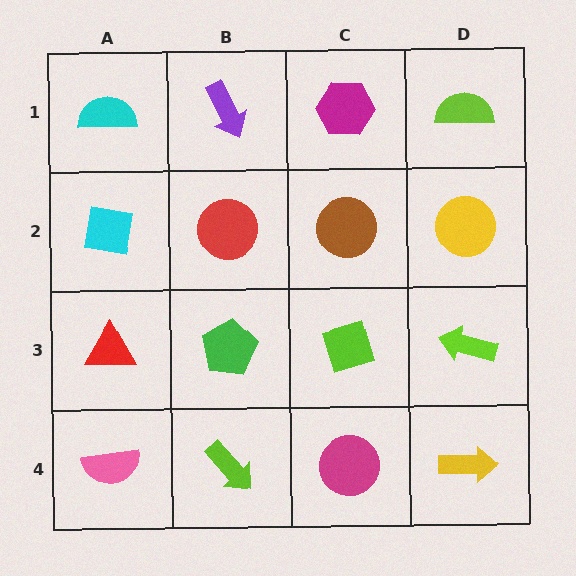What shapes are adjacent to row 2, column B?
A purple arrow (row 1, column B), a green pentagon (row 3, column B), a cyan square (row 2, column A), a brown circle (row 2, column C).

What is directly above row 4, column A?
A red triangle.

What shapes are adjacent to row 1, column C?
A brown circle (row 2, column C), a purple arrow (row 1, column B), a lime semicircle (row 1, column D).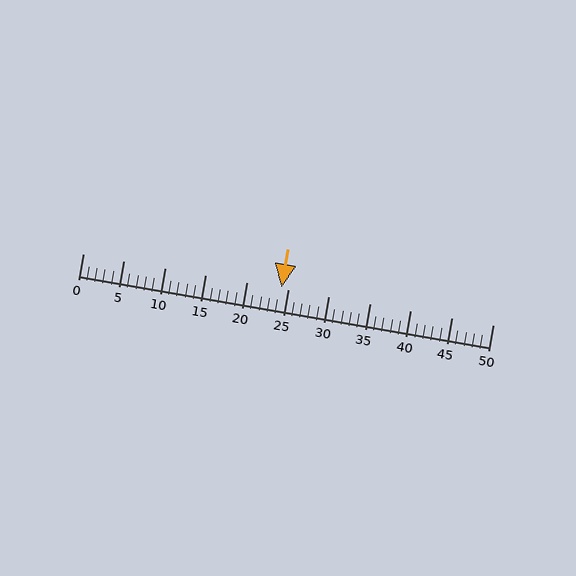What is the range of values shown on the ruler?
The ruler shows values from 0 to 50.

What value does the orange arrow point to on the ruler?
The orange arrow points to approximately 24.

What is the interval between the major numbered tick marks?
The major tick marks are spaced 5 units apart.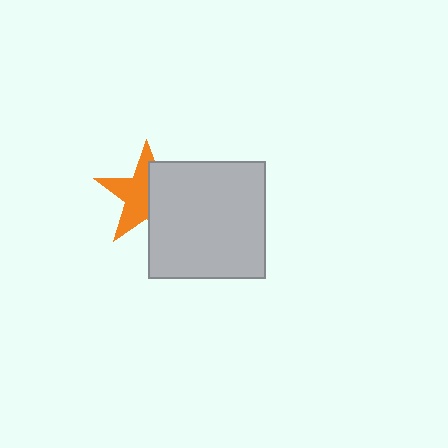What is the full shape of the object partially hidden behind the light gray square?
The partially hidden object is an orange star.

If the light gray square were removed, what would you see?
You would see the complete orange star.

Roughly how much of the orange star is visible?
About half of it is visible (roughly 53%).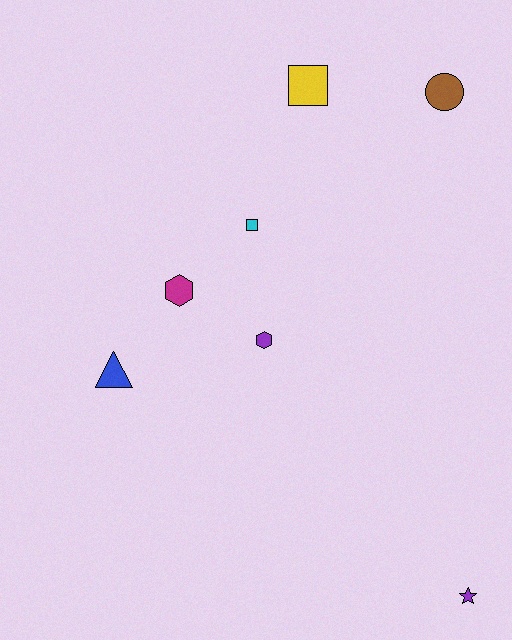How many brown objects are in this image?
There is 1 brown object.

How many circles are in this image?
There is 1 circle.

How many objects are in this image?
There are 7 objects.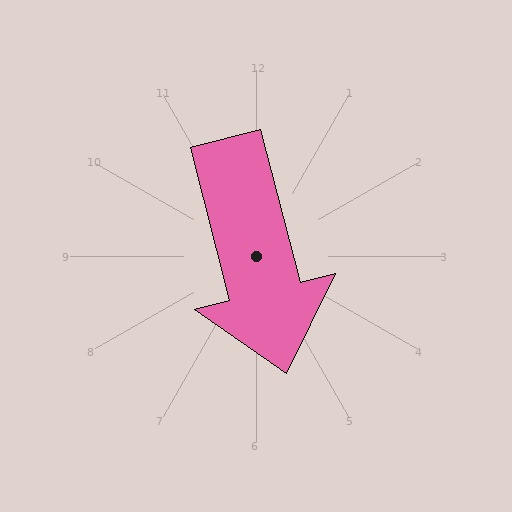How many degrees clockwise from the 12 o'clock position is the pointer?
Approximately 166 degrees.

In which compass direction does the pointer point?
South.